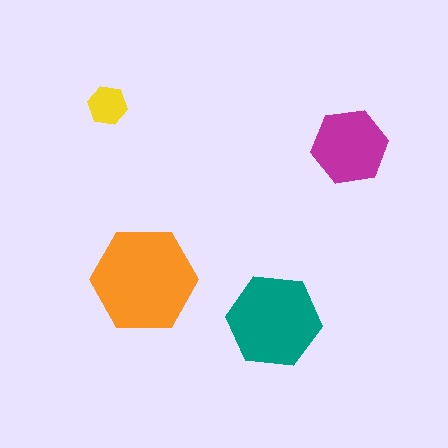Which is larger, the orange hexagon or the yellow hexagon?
The orange one.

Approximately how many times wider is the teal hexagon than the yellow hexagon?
About 2.5 times wider.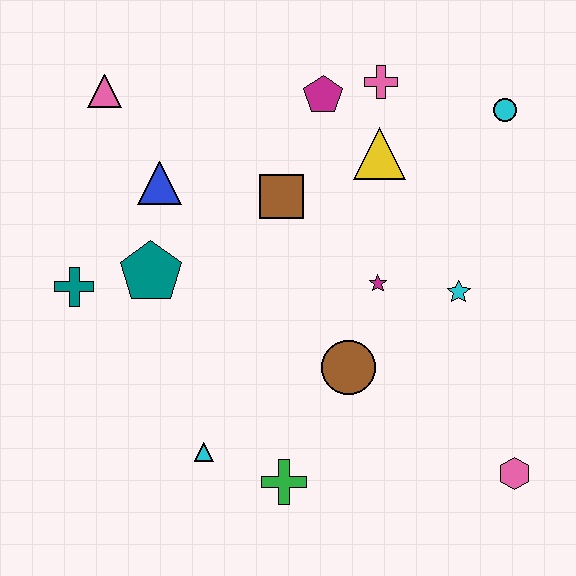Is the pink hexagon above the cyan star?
No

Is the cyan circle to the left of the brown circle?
No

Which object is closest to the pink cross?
The magenta pentagon is closest to the pink cross.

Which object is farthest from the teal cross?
The pink hexagon is farthest from the teal cross.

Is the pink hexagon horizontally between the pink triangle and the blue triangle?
No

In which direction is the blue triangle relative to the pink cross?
The blue triangle is to the left of the pink cross.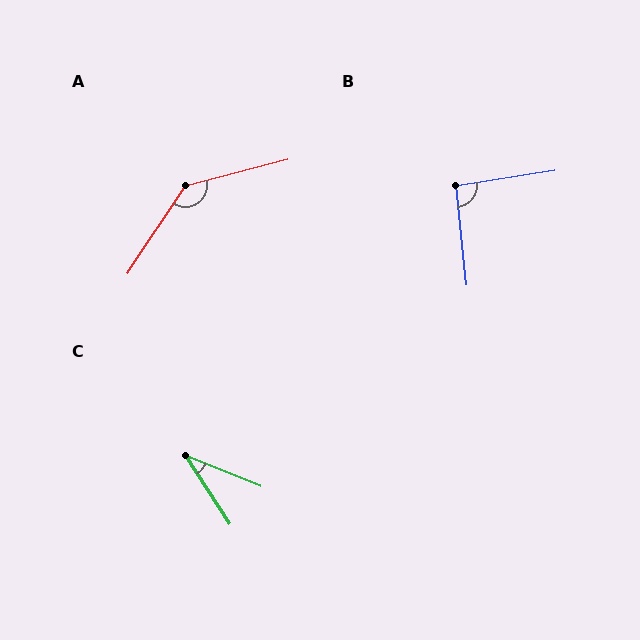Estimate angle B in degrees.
Approximately 93 degrees.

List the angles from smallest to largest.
C (35°), B (93°), A (138°).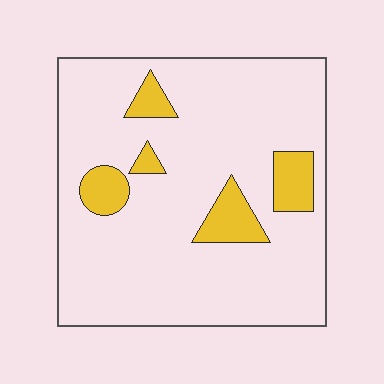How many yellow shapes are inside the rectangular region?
5.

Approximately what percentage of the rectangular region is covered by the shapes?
Approximately 15%.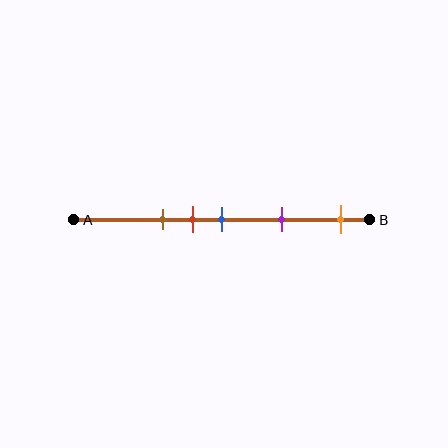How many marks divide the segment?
There are 5 marks dividing the segment.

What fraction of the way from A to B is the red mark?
The red mark is approximately 40% (0.4) of the way from A to B.